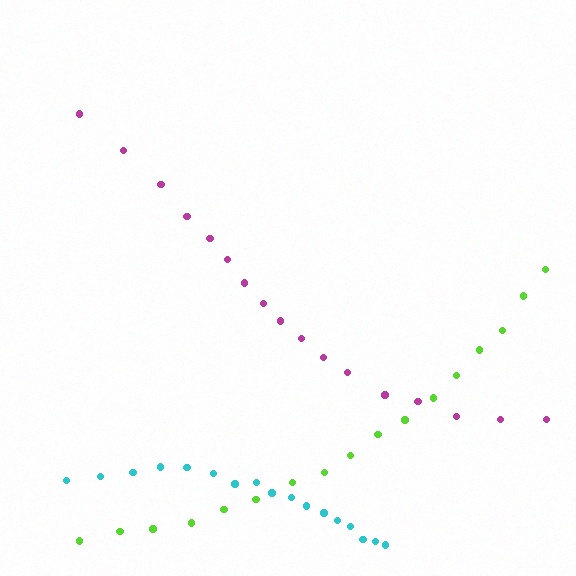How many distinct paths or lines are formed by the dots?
There are 3 distinct paths.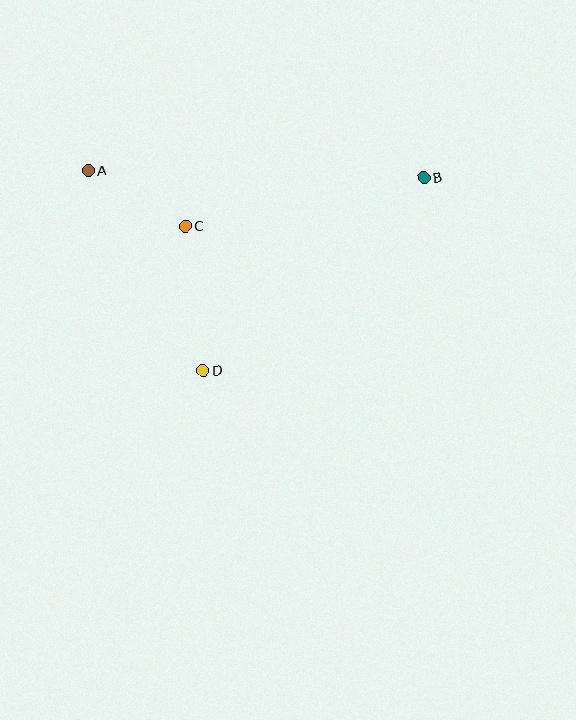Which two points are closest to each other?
Points A and C are closest to each other.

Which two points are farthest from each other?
Points A and B are farthest from each other.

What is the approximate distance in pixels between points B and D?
The distance between B and D is approximately 293 pixels.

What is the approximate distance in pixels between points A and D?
The distance between A and D is approximately 231 pixels.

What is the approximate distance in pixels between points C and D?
The distance between C and D is approximately 146 pixels.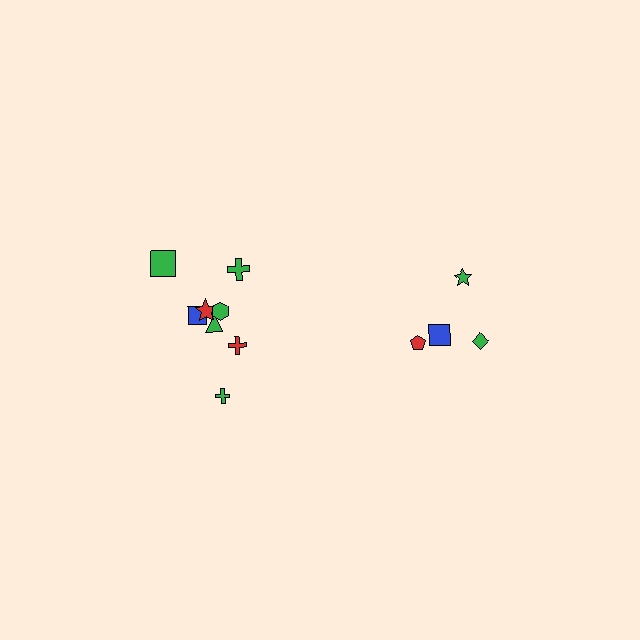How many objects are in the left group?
There are 8 objects.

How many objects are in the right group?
There are 4 objects.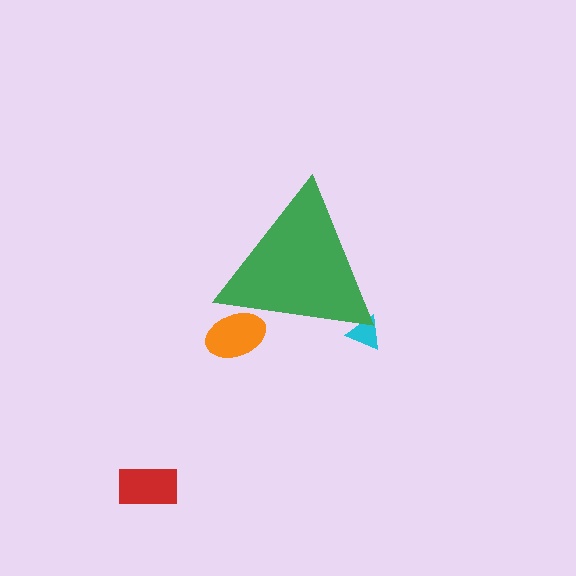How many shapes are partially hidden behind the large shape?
2 shapes are partially hidden.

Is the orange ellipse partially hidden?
Yes, the orange ellipse is partially hidden behind the green triangle.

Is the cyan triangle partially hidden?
Yes, the cyan triangle is partially hidden behind the green triangle.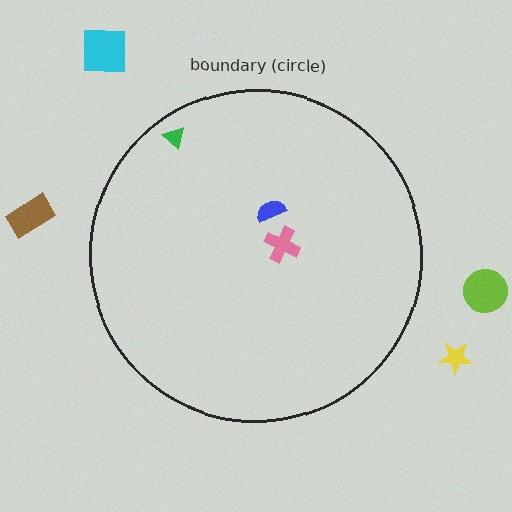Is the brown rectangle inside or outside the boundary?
Outside.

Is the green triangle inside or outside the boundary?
Inside.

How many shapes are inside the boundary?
3 inside, 4 outside.